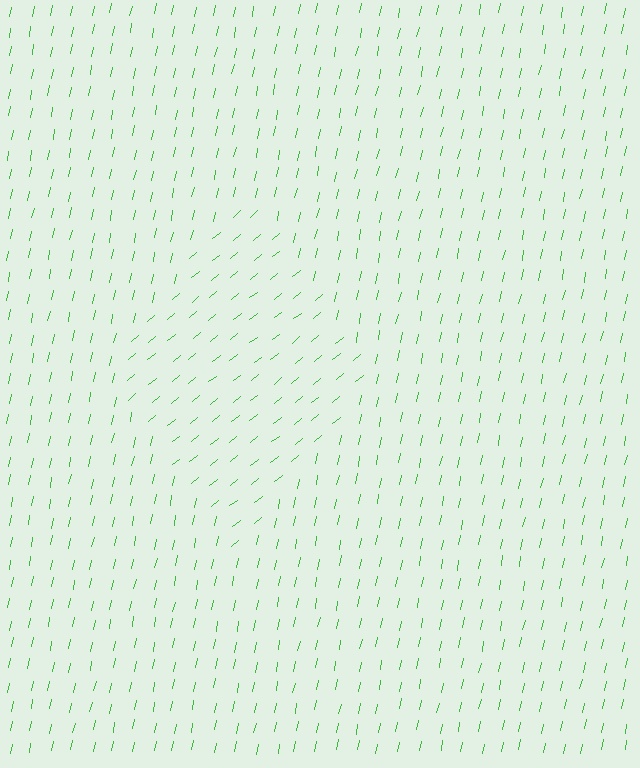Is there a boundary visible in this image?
Yes, there is a texture boundary formed by a change in line orientation.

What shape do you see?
I see a diamond.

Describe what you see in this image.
The image is filled with small green line segments. A diamond region in the image has lines oriented differently from the surrounding lines, creating a visible texture boundary.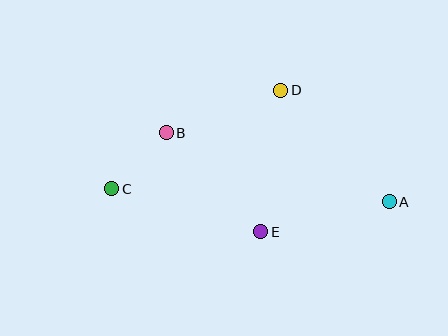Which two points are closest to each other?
Points B and C are closest to each other.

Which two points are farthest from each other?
Points A and C are farthest from each other.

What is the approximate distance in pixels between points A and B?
The distance between A and B is approximately 234 pixels.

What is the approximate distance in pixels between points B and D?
The distance between B and D is approximately 122 pixels.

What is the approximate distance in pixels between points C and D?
The distance between C and D is approximately 196 pixels.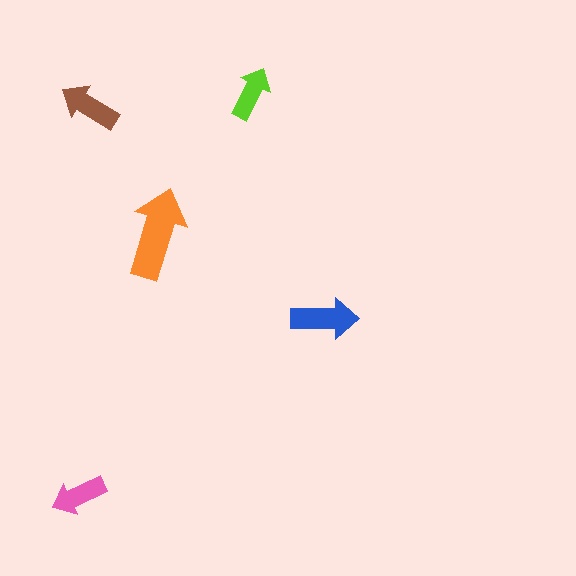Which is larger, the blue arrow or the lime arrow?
The blue one.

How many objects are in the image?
There are 5 objects in the image.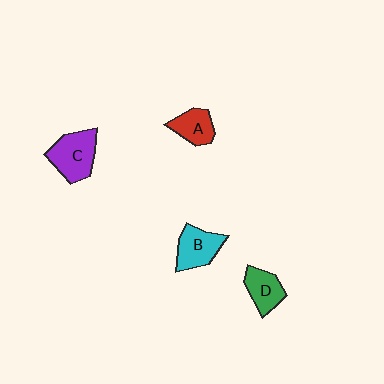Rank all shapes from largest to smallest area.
From largest to smallest: C (purple), B (cyan), D (green), A (red).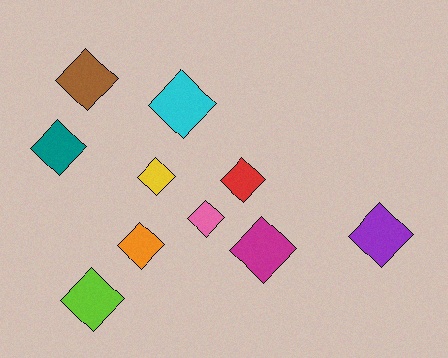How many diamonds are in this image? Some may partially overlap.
There are 10 diamonds.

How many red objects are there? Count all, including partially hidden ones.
There is 1 red object.